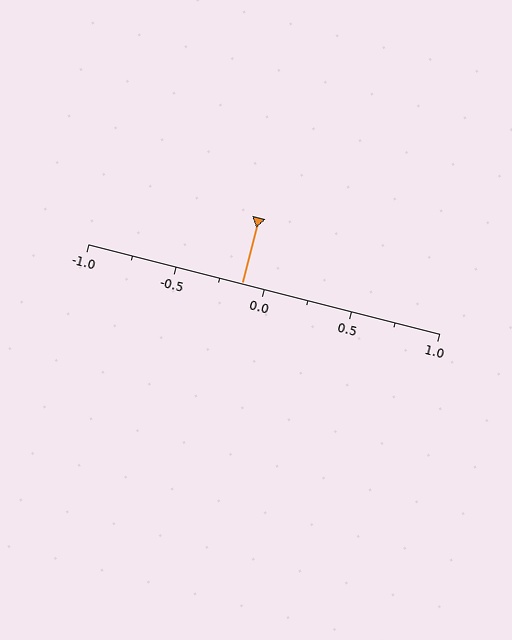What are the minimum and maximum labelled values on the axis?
The axis runs from -1.0 to 1.0.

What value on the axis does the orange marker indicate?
The marker indicates approximately -0.12.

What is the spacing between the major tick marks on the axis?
The major ticks are spaced 0.5 apart.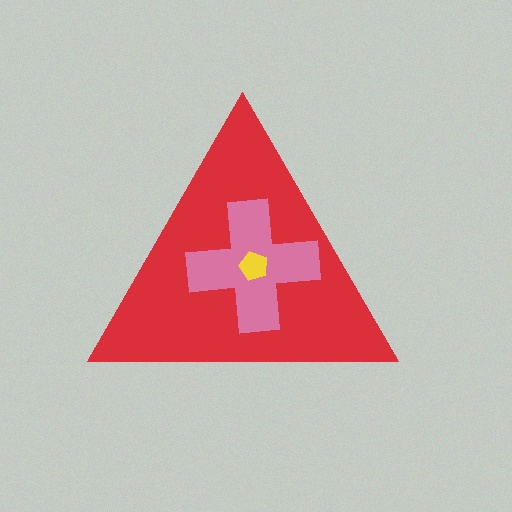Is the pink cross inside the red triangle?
Yes.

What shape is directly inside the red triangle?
The pink cross.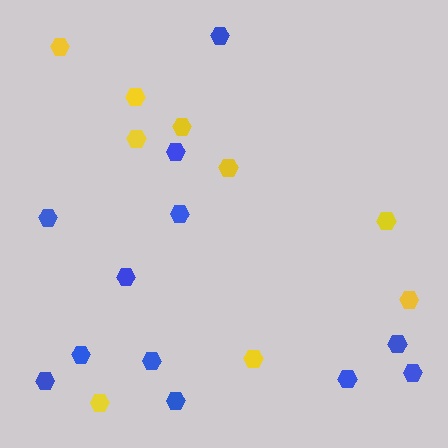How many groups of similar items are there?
There are 2 groups: one group of yellow hexagons (9) and one group of blue hexagons (12).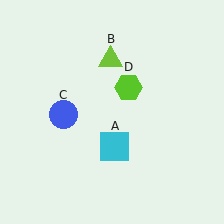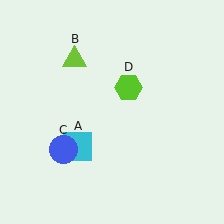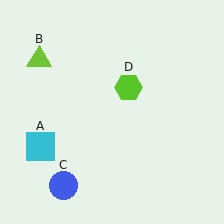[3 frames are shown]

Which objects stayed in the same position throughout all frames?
Lime hexagon (object D) remained stationary.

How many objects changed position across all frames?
3 objects changed position: cyan square (object A), lime triangle (object B), blue circle (object C).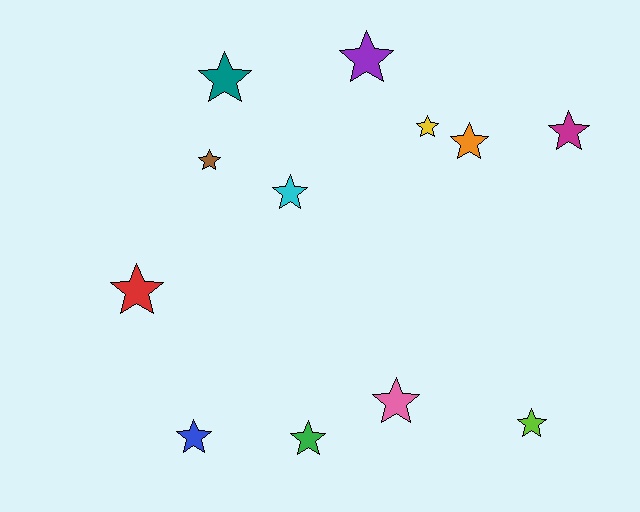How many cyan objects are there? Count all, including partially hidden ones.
There is 1 cyan object.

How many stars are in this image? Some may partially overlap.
There are 12 stars.